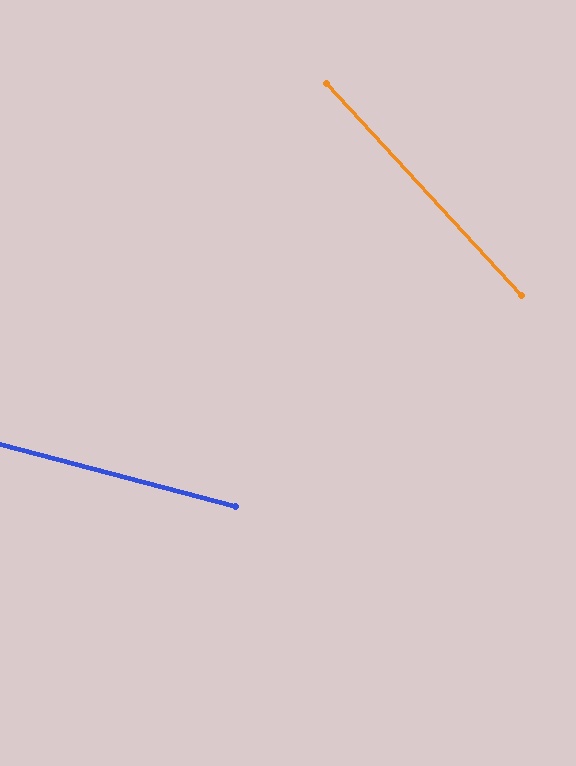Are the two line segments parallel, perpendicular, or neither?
Neither parallel nor perpendicular — they differ by about 33°.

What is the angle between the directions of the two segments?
Approximately 33 degrees.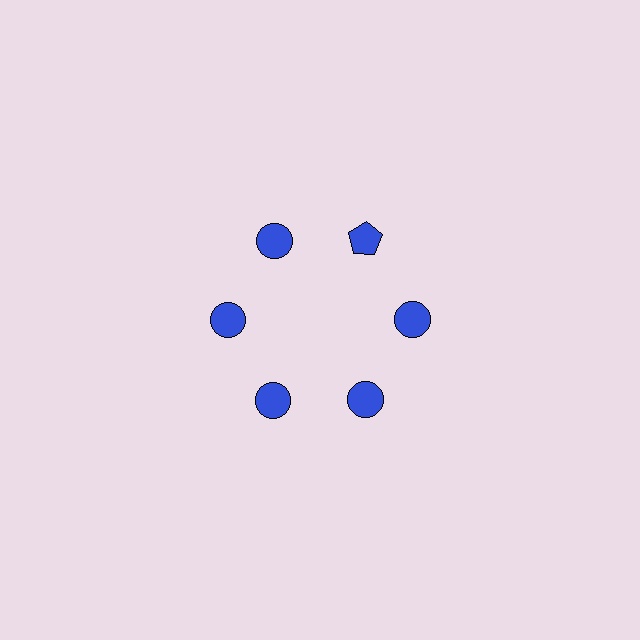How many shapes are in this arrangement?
There are 6 shapes arranged in a ring pattern.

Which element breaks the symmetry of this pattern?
The blue pentagon at roughly the 1 o'clock position breaks the symmetry. All other shapes are blue circles.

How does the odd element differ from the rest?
It has a different shape: pentagon instead of circle.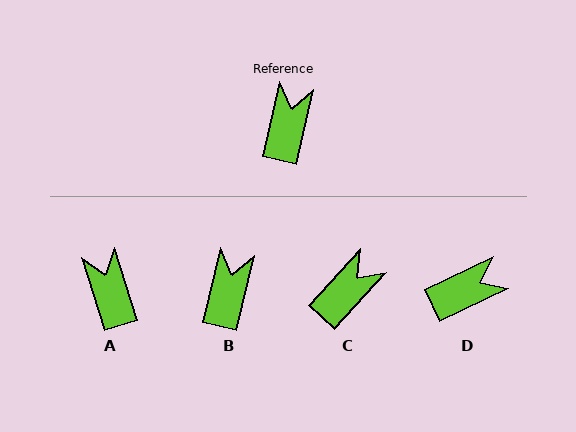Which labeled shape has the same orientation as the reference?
B.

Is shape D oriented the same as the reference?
No, it is off by about 52 degrees.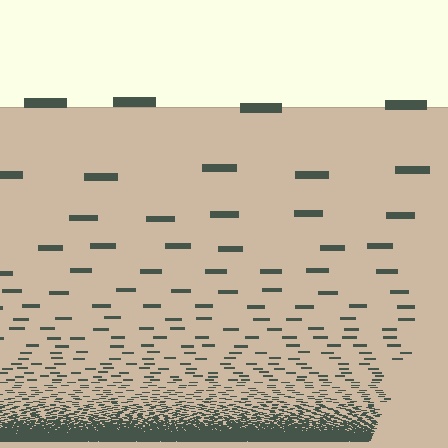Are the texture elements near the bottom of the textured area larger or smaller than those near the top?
Smaller. The gradient is inverted — elements near the bottom are smaller and denser.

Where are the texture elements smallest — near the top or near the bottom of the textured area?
Near the bottom.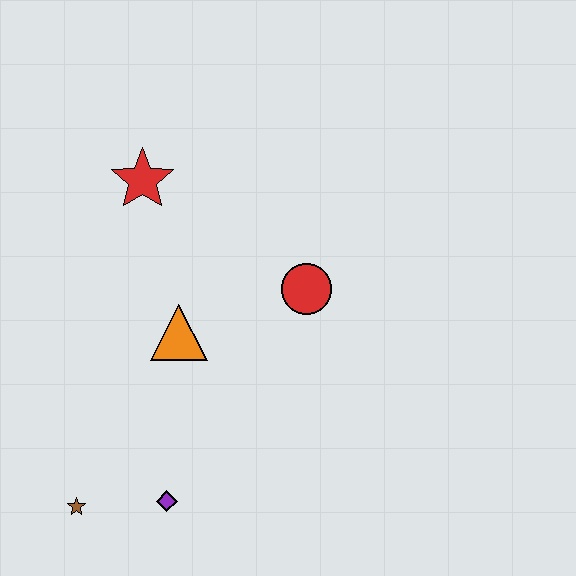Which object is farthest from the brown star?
The red star is farthest from the brown star.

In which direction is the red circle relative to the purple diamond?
The red circle is above the purple diamond.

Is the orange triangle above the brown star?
Yes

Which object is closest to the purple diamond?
The brown star is closest to the purple diamond.